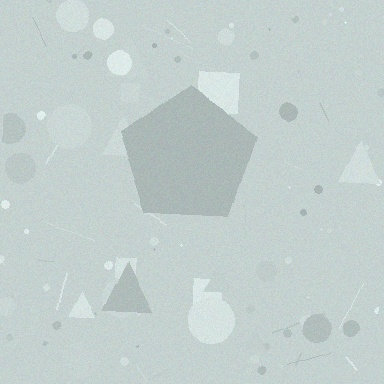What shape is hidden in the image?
A pentagon is hidden in the image.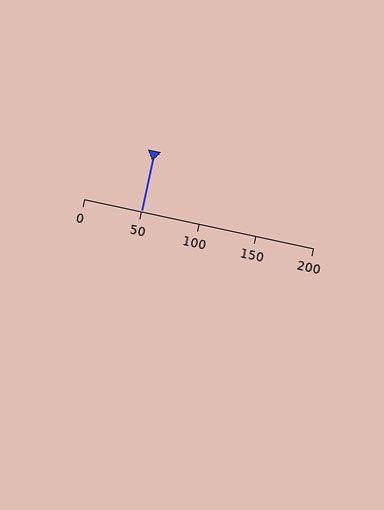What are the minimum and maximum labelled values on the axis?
The axis runs from 0 to 200.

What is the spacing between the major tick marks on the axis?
The major ticks are spaced 50 apart.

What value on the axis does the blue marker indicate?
The marker indicates approximately 50.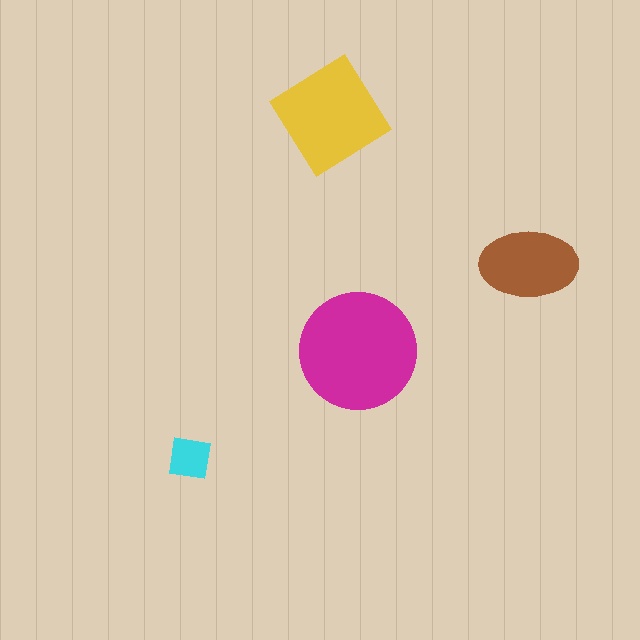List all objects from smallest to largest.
The cyan square, the brown ellipse, the yellow diamond, the magenta circle.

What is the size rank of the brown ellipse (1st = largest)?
3rd.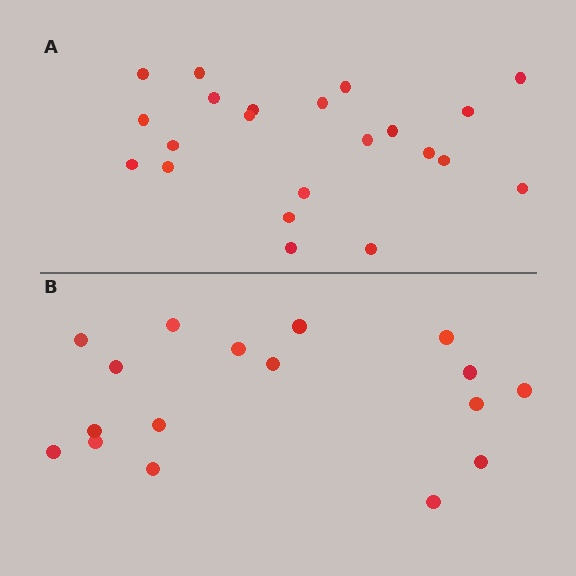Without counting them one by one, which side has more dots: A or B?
Region A (the top region) has more dots.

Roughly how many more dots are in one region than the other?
Region A has about 5 more dots than region B.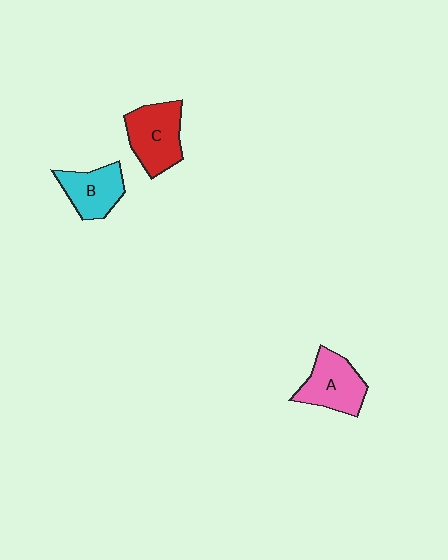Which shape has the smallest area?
Shape B (cyan).